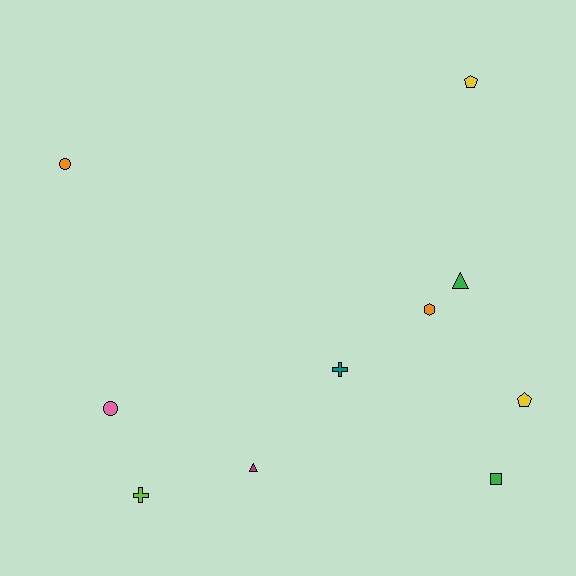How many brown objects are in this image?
There are no brown objects.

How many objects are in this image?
There are 10 objects.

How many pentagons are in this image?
There are 2 pentagons.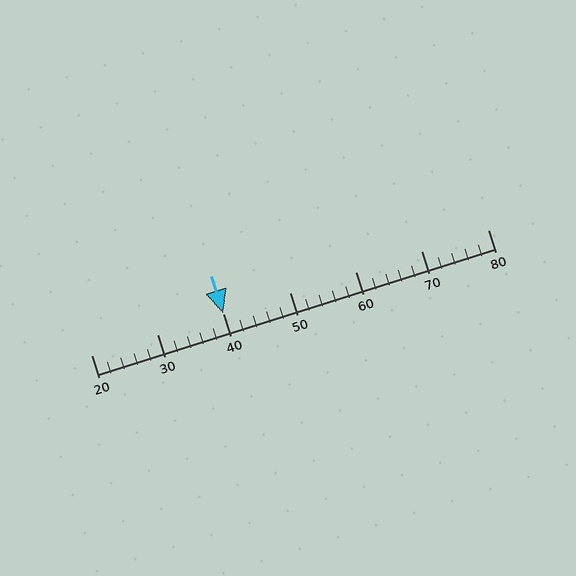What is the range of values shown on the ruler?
The ruler shows values from 20 to 80.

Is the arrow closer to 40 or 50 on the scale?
The arrow is closer to 40.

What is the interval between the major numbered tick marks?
The major tick marks are spaced 10 units apart.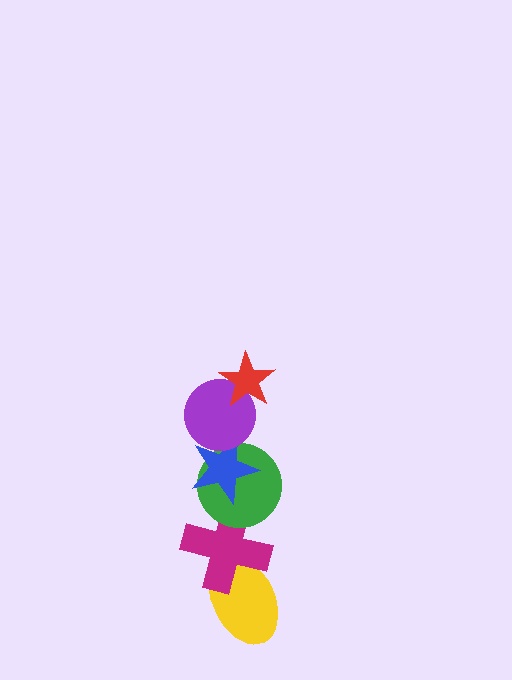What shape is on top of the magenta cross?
The green circle is on top of the magenta cross.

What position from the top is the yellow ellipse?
The yellow ellipse is 6th from the top.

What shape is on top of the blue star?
The purple circle is on top of the blue star.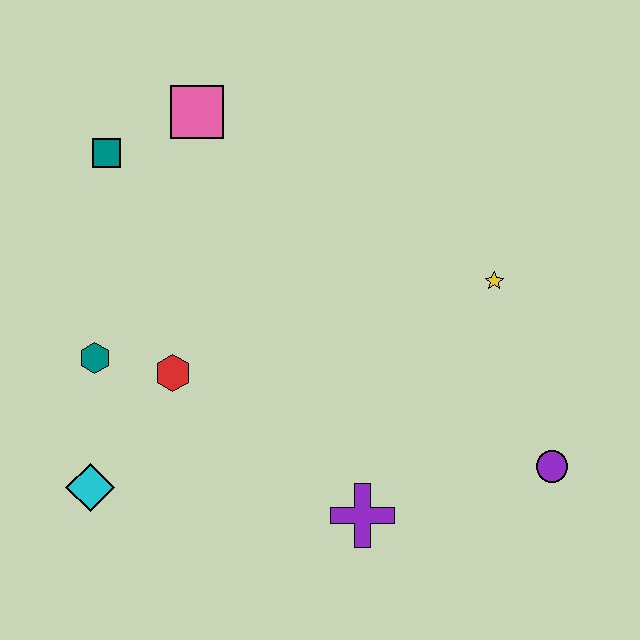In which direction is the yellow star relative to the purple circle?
The yellow star is above the purple circle.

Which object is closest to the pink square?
The teal square is closest to the pink square.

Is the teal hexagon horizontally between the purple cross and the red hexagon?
No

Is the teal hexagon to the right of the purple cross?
No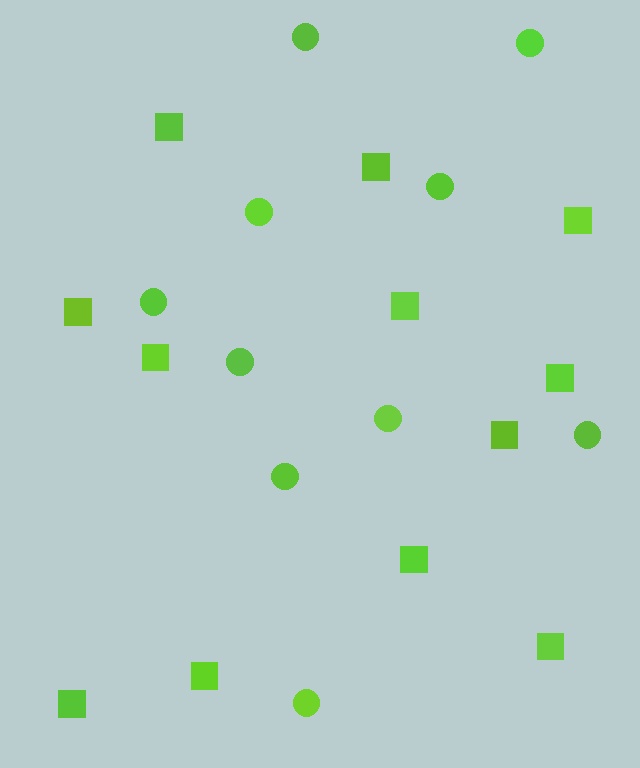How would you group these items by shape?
There are 2 groups: one group of circles (10) and one group of squares (12).